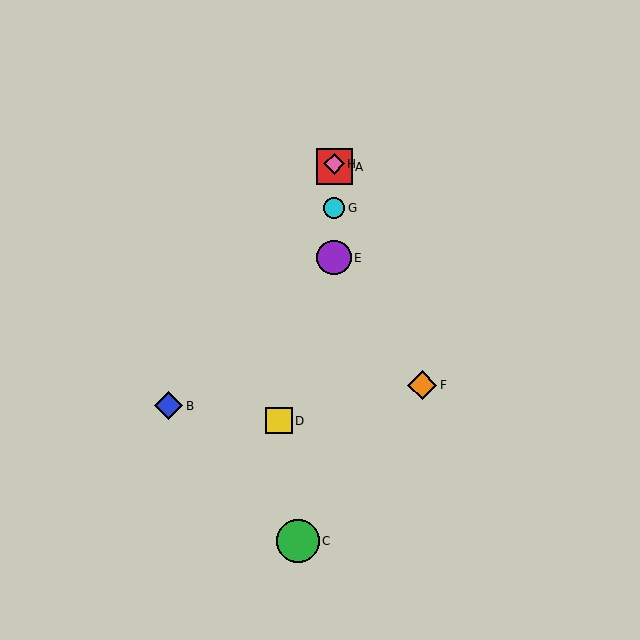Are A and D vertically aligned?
No, A is at x≈334 and D is at x≈279.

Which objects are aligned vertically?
Objects A, E, G, H are aligned vertically.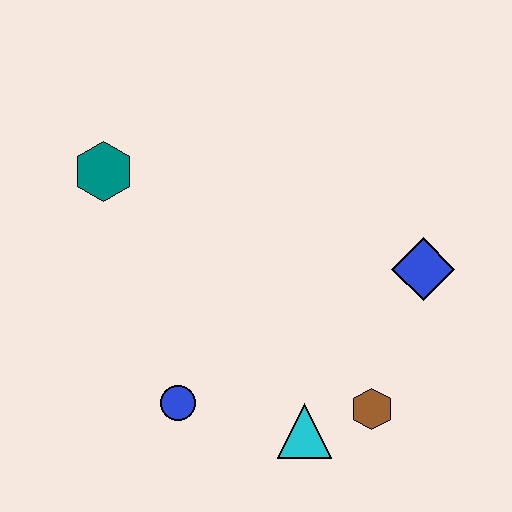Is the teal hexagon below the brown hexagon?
No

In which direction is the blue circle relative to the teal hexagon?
The blue circle is below the teal hexagon.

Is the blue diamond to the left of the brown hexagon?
No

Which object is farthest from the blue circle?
The blue diamond is farthest from the blue circle.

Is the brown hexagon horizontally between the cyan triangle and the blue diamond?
Yes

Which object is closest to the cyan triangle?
The brown hexagon is closest to the cyan triangle.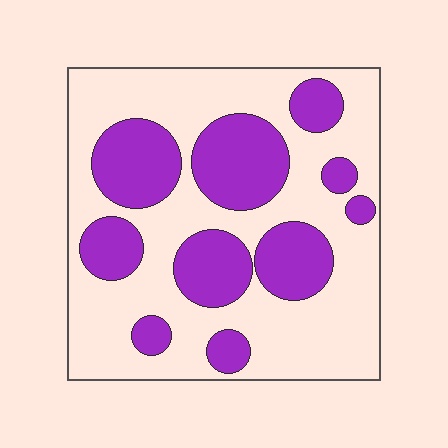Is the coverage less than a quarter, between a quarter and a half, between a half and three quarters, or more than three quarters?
Between a quarter and a half.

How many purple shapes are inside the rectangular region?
10.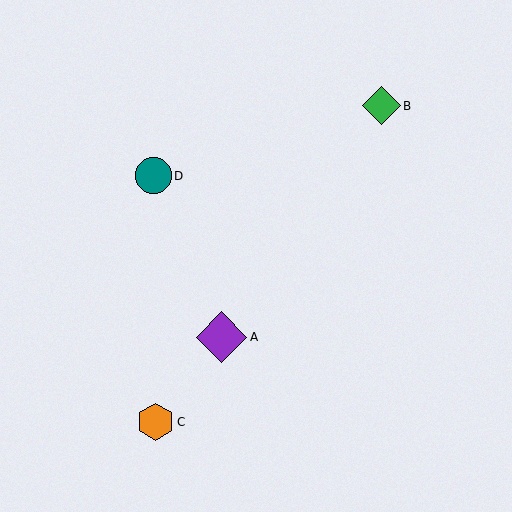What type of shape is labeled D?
Shape D is a teal circle.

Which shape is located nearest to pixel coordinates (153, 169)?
The teal circle (labeled D) at (153, 176) is nearest to that location.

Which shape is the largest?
The purple diamond (labeled A) is the largest.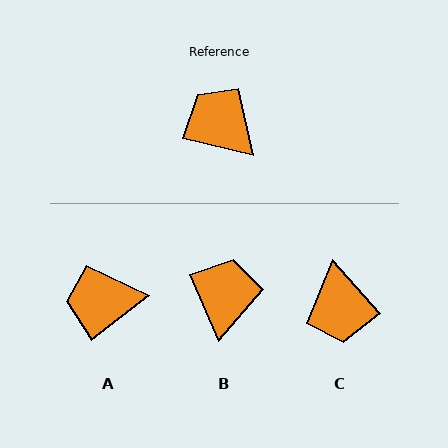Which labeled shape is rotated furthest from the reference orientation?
C, about 145 degrees away.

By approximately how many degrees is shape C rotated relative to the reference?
Approximately 145 degrees counter-clockwise.